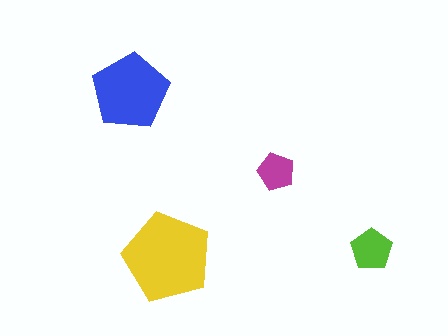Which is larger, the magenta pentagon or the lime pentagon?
The lime one.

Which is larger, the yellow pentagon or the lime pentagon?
The yellow one.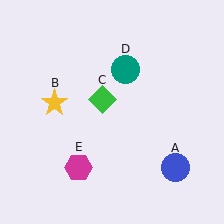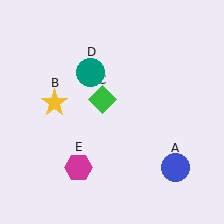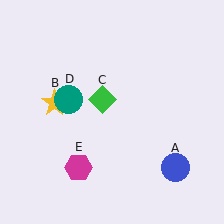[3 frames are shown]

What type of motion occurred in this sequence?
The teal circle (object D) rotated counterclockwise around the center of the scene.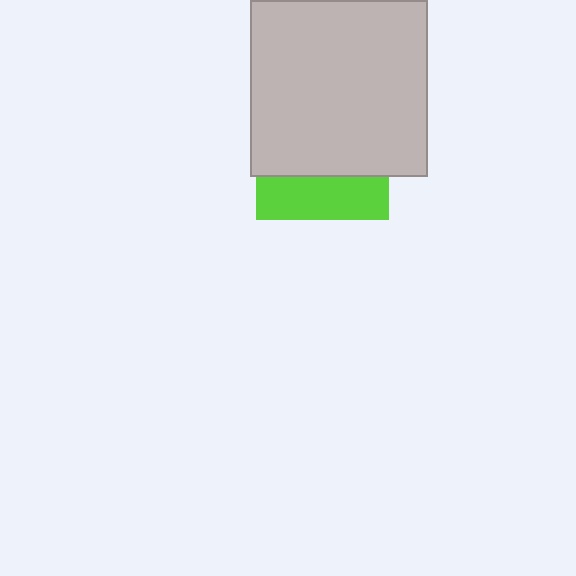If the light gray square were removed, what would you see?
You would see the complete lime square.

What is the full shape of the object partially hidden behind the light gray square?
The partially hidden object is a lime square.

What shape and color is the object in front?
The object in front is a light gray square.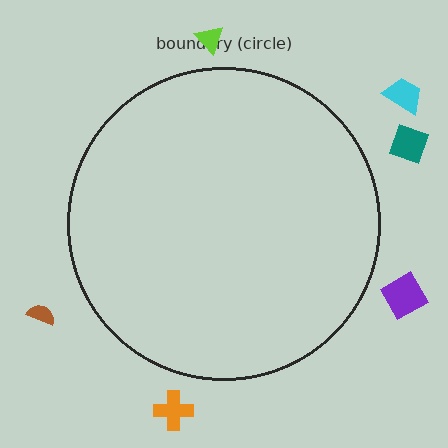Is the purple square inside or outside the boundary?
Outside.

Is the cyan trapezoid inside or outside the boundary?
Outside.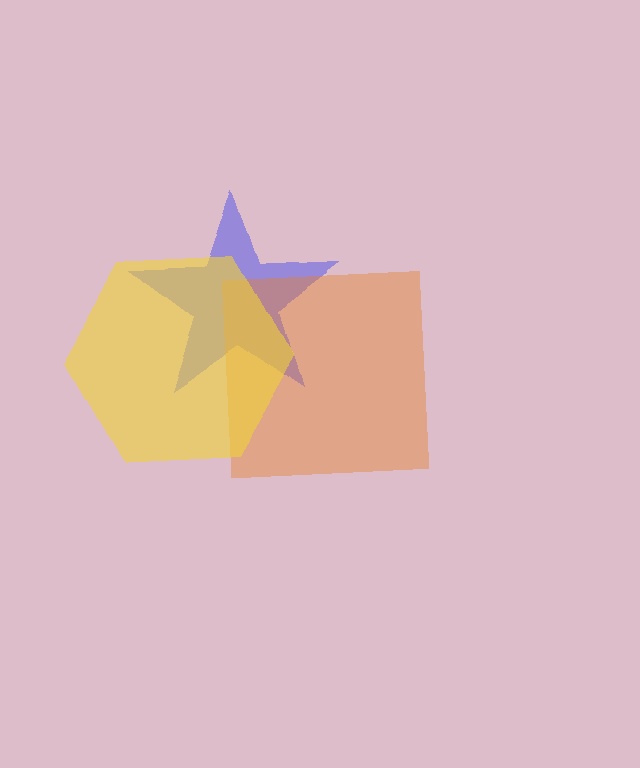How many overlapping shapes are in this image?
There are 3 overlapping shapes in the image.